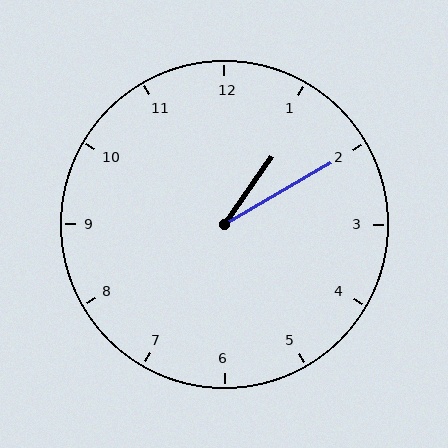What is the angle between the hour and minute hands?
Approximately 25 degrees.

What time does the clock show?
1:10.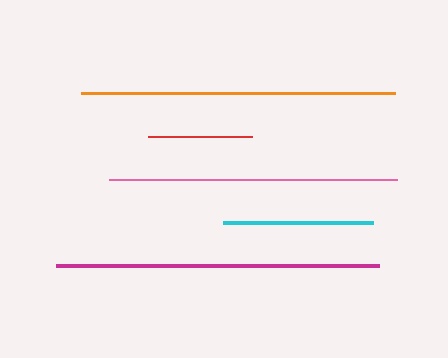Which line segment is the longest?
The magenta line is the longest at approximately 323 pixels.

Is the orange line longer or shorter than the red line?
The orange line is longer than the red line.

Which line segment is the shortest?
The red line is the shortest at approximately 103 pixels.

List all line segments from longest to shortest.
From longest to shortest: magenta, orange, pink, cyan, red.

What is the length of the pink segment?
The pink segment is approximately 289 pixels long.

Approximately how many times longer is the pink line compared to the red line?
The pink line is approximately 2.8 times the length of the red line.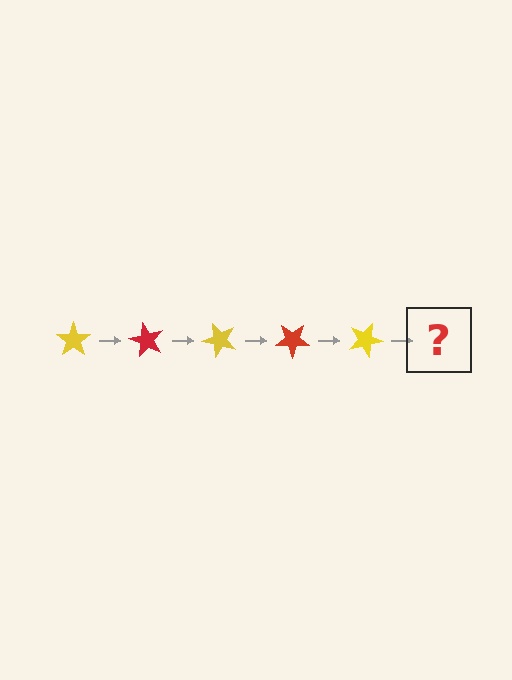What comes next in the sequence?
The next element should be a red star, rotated 300 degrees from the start.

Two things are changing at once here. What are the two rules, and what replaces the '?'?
The two rules are that it rotates 60 degrees each step and the color cycles through yellow and red. The '?' should be a red star, rotated 300 degrees from the start.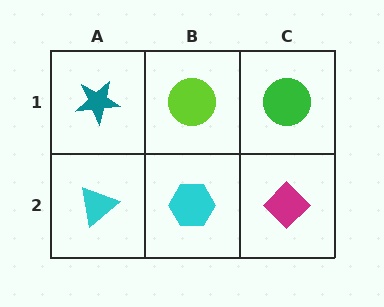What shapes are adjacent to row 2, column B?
A lime circle (row 1, column B), a cyan triangle (row 2, column A), a magenta diamond (row 2, column C).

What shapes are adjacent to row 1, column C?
A magenta diamond (row 2, column C), a lime circle (row 1, column B).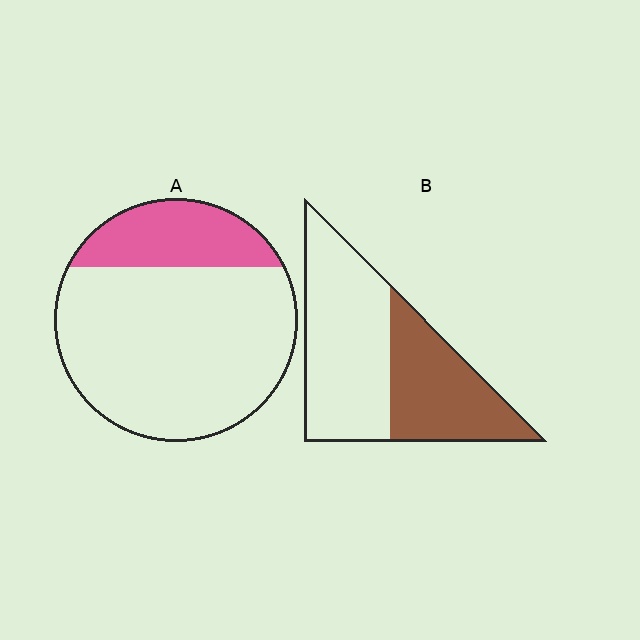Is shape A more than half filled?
No.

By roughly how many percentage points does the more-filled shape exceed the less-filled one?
By roughly 20 percentage points (B over A).